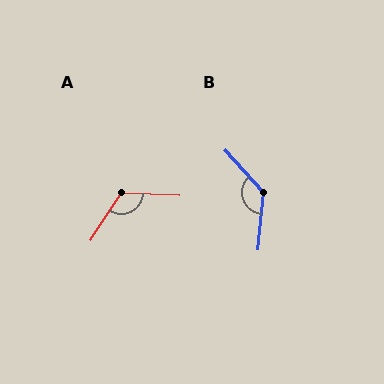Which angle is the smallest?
A, at approximately 120 degrees.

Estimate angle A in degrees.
Approximately 120 degrees.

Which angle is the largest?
B, at approximately 133 degrees.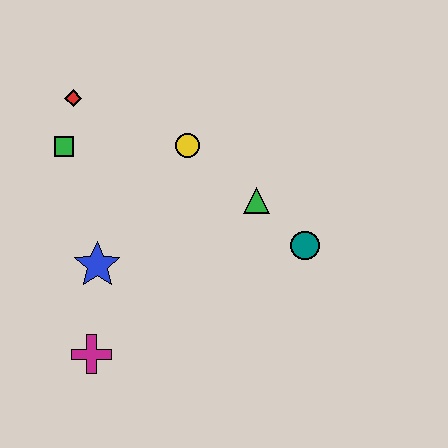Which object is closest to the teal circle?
The green triangle is closest to the teal circle.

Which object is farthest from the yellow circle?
The magenta cross is farthest from the yellow circle.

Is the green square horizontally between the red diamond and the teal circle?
No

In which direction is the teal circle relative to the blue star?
The teal circle is to the right of the blue star.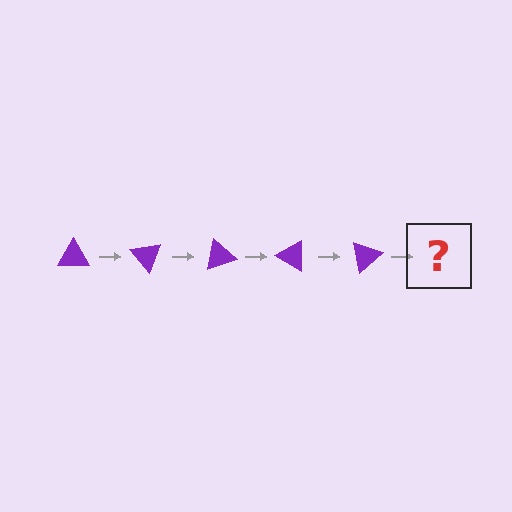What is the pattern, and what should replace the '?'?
The pattern is that the triangle rotates 50 degrees each step. The '?' should be a purple triangle rotated 250 degrees.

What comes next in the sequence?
The next element should be a purple triangle rotated 250 degrees.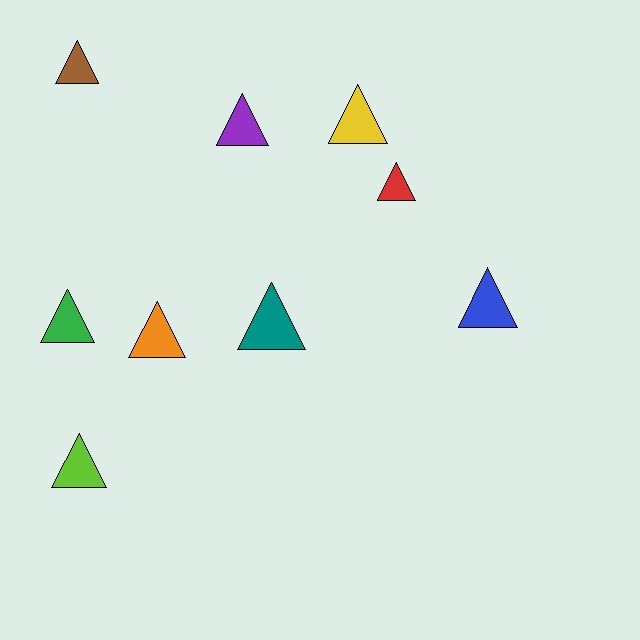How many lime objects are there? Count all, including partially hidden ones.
There is 1 lime object.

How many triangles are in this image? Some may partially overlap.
There are 9 triangles.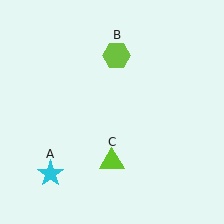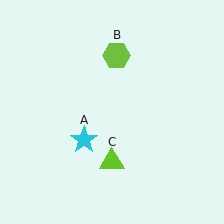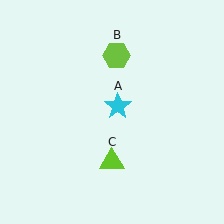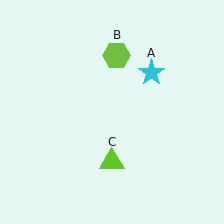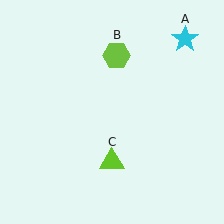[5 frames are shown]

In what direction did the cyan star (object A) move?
The cyan star (object A) moved up and to the right.